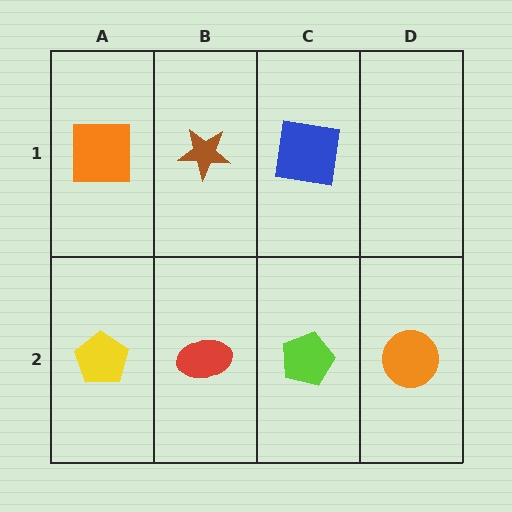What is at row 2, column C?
A lime pentagon.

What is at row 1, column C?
A blue square.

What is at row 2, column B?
A red ellipse.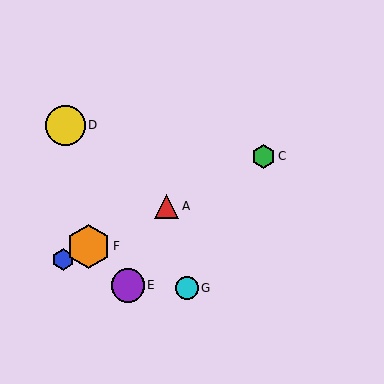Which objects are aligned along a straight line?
Objects A, B, C, F are aligned along a straight line.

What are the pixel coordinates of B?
Object B is at (63, 259).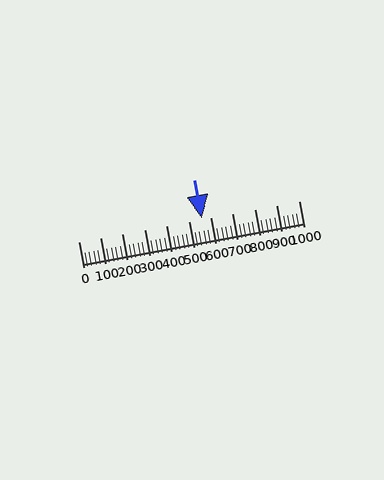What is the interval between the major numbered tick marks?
The major tick marks are spaced 100 units apart.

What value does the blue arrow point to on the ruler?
The blue arrow points to approximately 560.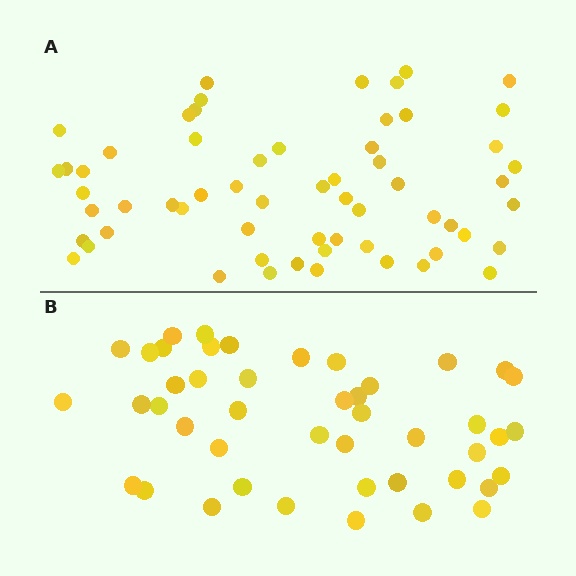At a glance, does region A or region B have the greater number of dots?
Region A (the top region) has more dots.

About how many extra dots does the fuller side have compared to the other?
Region A has approximately 15 more dots than region B.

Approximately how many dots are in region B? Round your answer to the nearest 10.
About 40 dots. (The exact count is 45, which rounds to 40.)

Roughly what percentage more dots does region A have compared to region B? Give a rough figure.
About 35% more.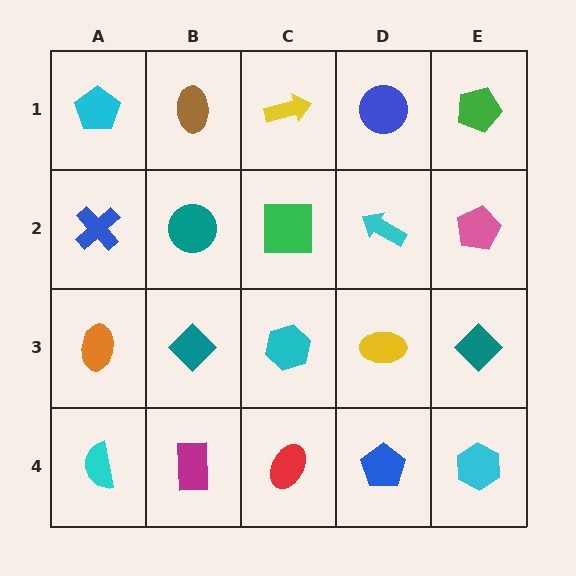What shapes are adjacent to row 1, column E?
A pink pentagon (row 2, column E), a blue circle (row 1, column D).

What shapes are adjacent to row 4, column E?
A teal diamond (row 3, column E), a blue pentagon (row 4, column D).